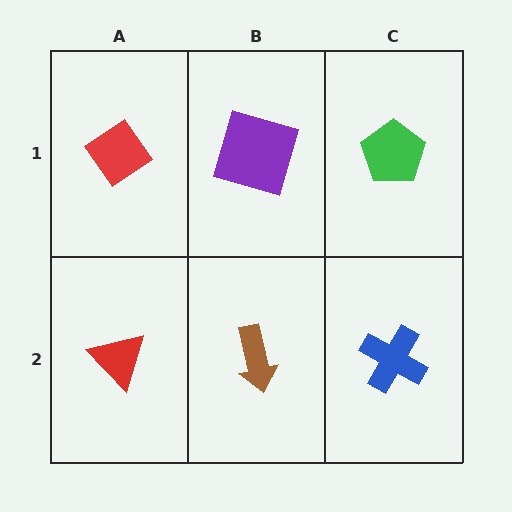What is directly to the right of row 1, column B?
A green pentagon.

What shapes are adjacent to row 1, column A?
A red triangle (row 2, column A), a purple square (row 1, column B).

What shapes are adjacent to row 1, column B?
A brown arrow (row 2, column B), a red diamond (row 1, column A), a green pentagon (row 1, column C).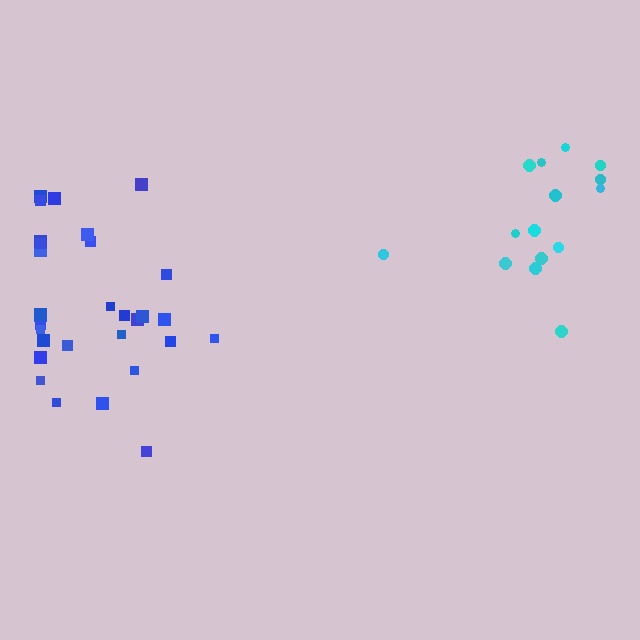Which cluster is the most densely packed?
Blue.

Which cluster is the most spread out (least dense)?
Cyan.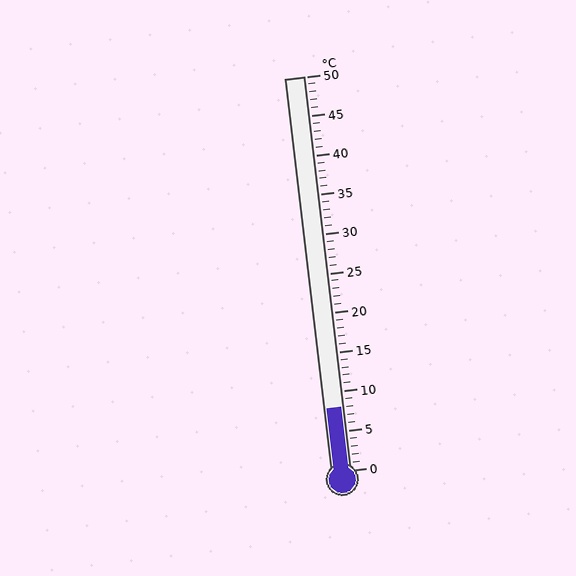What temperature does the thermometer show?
The thermometer shows approximately 8°C.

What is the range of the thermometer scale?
The thermometer scale ranges from 0°C to 50°C.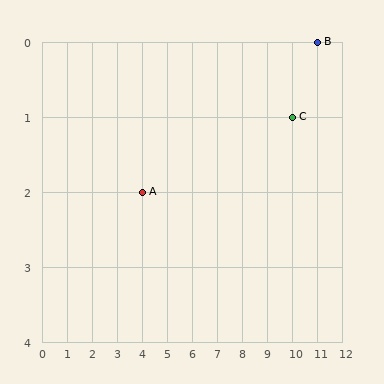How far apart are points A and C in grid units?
Points A and C are 6 columns and 1 row apart (about 6.1 grid units diagonally).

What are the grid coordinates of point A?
Point A is at grid coordinates (4, 2).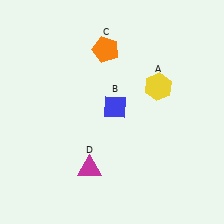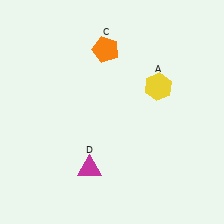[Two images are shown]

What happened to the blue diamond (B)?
The blue diamond (B) was removed in Image 2. It was in the top-right area of Image 1.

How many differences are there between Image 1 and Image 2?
There is 1 difference between the two images.